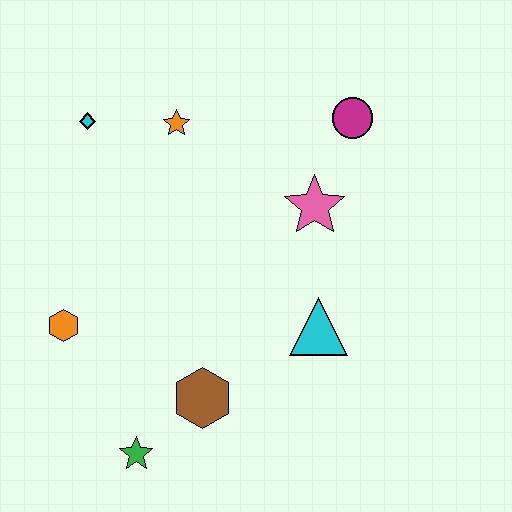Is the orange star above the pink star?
Yes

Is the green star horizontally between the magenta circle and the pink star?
No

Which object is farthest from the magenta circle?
The green star is farthest from the magenta circle.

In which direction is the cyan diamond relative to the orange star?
The cyan diamond is to the left of the orange star.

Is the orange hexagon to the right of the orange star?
No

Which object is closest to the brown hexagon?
The green star is closest to the brown hexagon.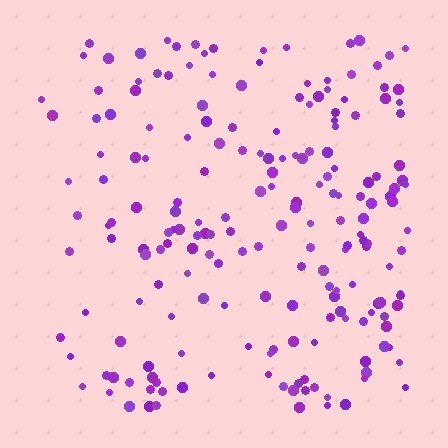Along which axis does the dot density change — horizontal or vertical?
Horizontal.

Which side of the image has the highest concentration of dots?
The right.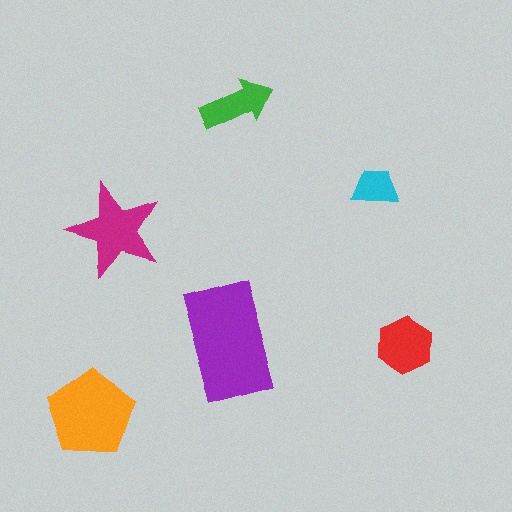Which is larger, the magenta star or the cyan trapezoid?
The magenta star.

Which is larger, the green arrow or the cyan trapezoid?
The green arrow.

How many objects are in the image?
There are 6 objects in the image.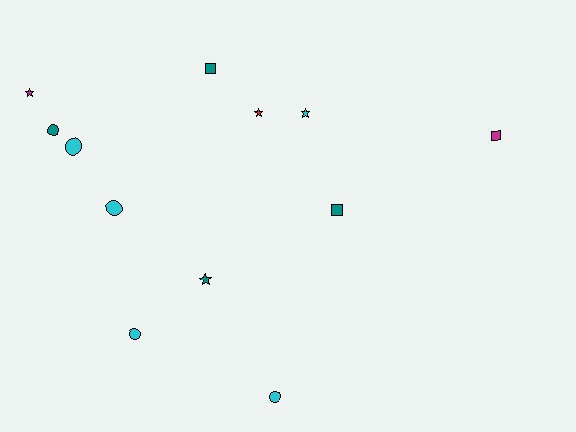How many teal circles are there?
There is 1 teal circle.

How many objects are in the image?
There are 12 objects.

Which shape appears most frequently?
Circle, with 5 objects.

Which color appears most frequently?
Cyan, with 5 objects.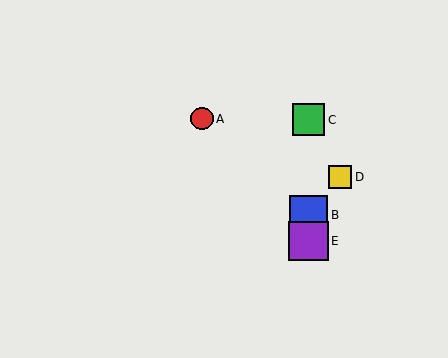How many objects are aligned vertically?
3 objects (B, C, E) are aligned vertically.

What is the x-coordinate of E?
Object E is at x≈308.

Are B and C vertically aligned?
Yes, both are at x≈308.